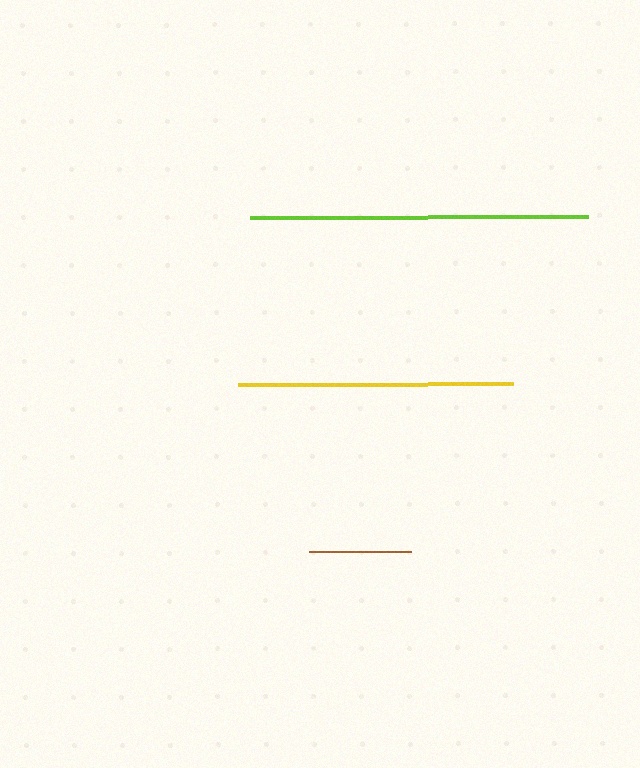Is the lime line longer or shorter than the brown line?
The lime line is longer than the brown line.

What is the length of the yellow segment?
The yellow segment is approximately 275 pixels long.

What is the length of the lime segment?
The lime segment is approximately 338 pixels long.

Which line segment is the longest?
The lime line is the longest at approximately 338 pixels.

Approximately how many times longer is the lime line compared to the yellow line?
The lime line is approximately 1.2 times the length of the yellow line.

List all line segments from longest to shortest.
From longest to shortest: lime, yellow, brown.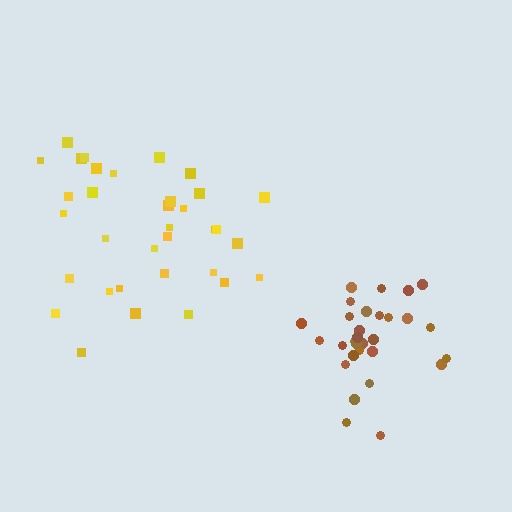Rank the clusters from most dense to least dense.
brown, yellow.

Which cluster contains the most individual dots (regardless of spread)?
Yellow (34).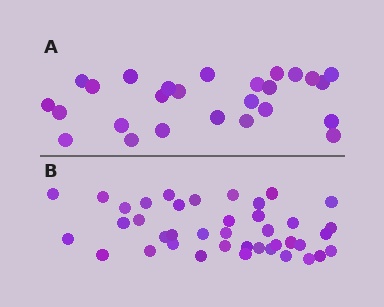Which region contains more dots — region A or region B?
Region B (the bottom region) has more dots.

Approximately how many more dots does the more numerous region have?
Region B has approximately 15 more dots than region A.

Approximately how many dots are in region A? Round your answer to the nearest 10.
About 30 dots. (The exact count is 26, which rounds to 30.)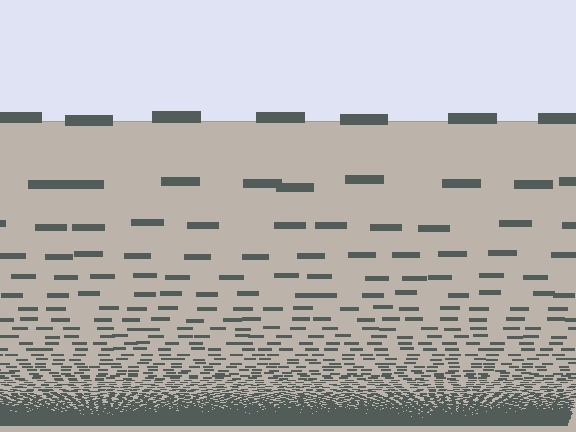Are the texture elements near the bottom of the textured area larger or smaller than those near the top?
Smaller. The gradient is inverted — elements near the bottom are smaller and denser.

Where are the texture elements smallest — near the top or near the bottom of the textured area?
Near the bottom.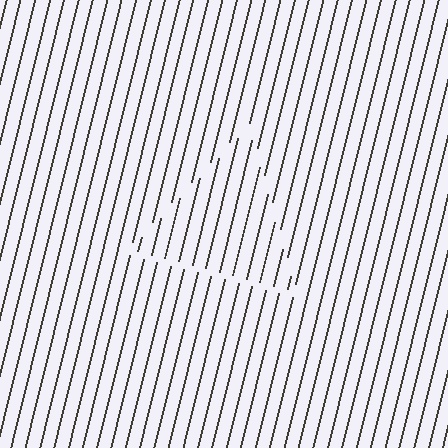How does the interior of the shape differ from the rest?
The interior of the shape contains the same grating, shifted by half a period — the contour is defined by the phase discontinuity where line-ends from the inner and outer gratings abut.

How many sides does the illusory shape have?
3 sides — the line-ends trace a triangle.